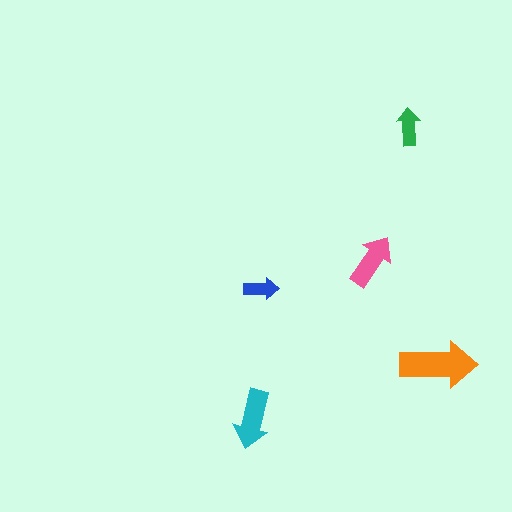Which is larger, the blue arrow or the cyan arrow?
The cyan one.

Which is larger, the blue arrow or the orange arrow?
The orange one.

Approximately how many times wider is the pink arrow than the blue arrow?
About 1.5 times wider.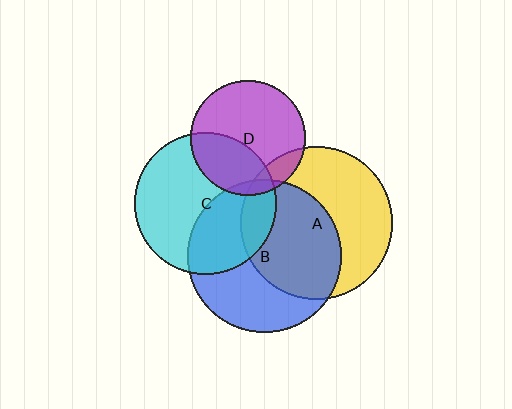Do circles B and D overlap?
Yes.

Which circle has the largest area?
Circle B (blue).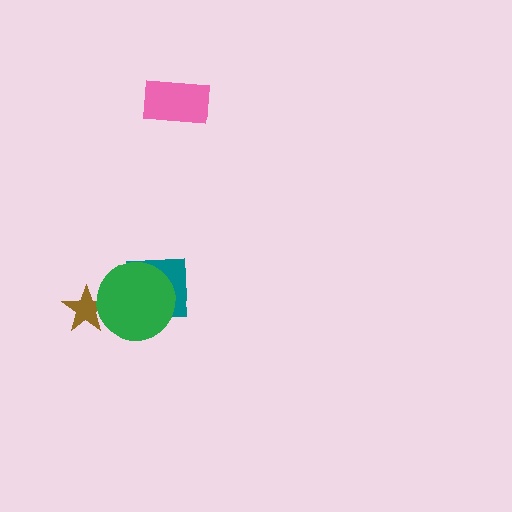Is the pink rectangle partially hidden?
No, no other shape covers it.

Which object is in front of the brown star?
The green circle is in front of the brown star.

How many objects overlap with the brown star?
1 object overlaps with the brown star.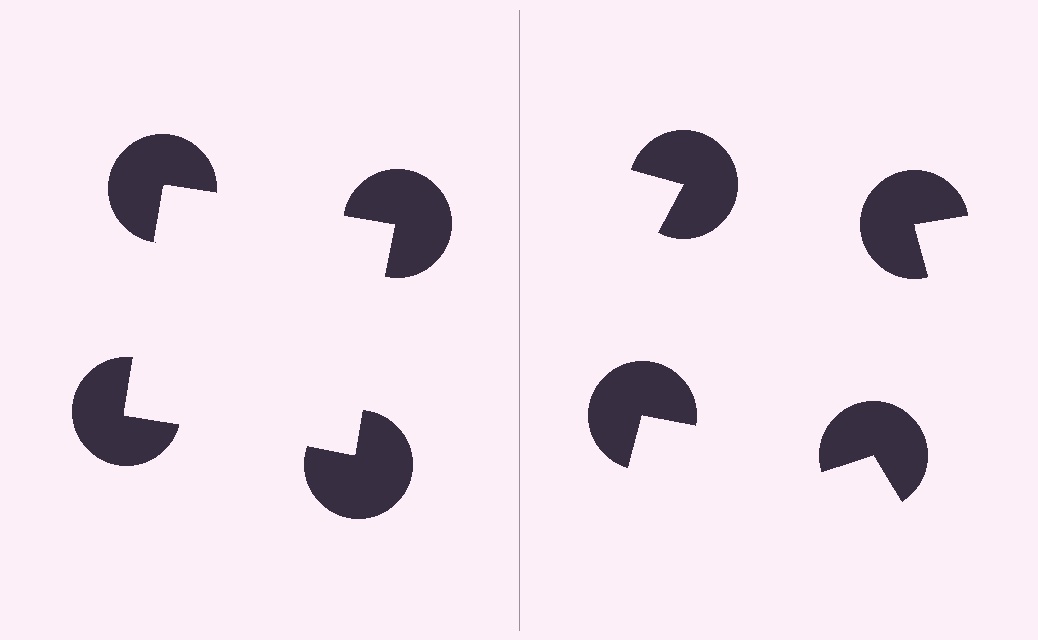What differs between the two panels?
The pac-man discs are positioned identically on both sides; only the wedge orientations differ. On the left they align to a square; on the right they are misaligned.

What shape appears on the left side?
An illusory square.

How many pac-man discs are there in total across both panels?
8 — 4 on each side.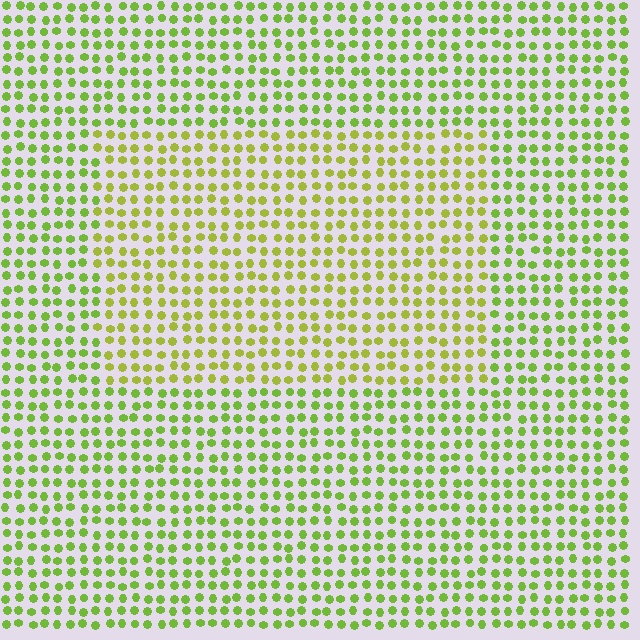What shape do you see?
I see a rectangle.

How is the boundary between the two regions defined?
The boundary is defined purely by a slight shift in hue (about 22 degrees). Spacing, size, and orientation are identical on both sides.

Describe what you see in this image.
The image is filled with small lime elements in a uniform arrangement. A rectangle-shaped region is visible where the elements are tinted to a slightly different hue, forming a subtle color boundary.